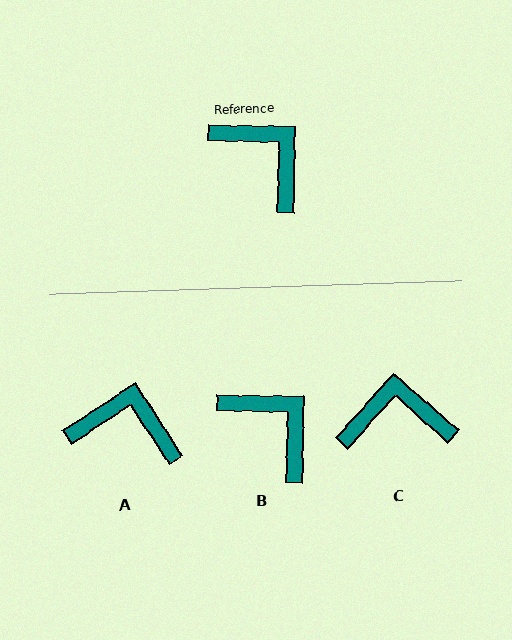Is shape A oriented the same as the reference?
No, it is off by about 34 degrees.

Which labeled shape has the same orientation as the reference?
B.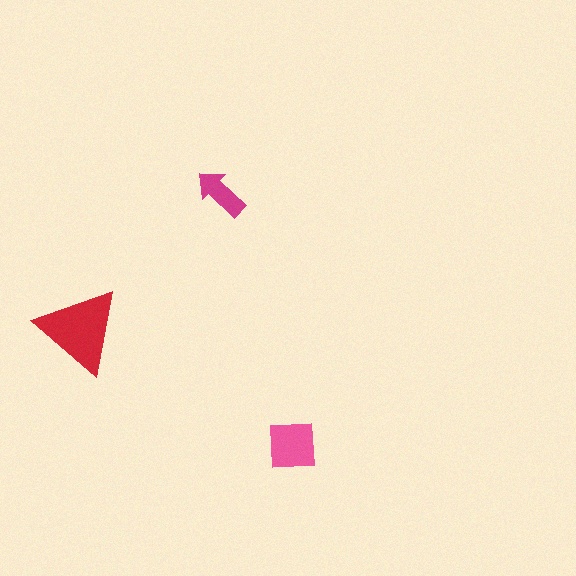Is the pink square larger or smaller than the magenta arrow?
Larger.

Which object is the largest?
The red triangle.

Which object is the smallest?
The magenta arrow.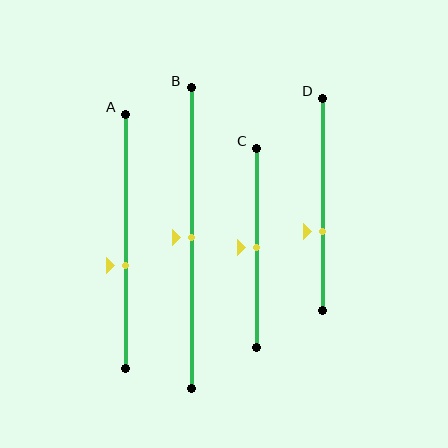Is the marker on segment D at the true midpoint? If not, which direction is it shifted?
No, the marker on segment D is shifted downward by about 13% of the segment length.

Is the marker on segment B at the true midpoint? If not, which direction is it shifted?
Yes, the marker on segment B is at the true midpoint.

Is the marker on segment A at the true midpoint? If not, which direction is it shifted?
No, the marker on segment A is shifted downward by about 10% of the segment length.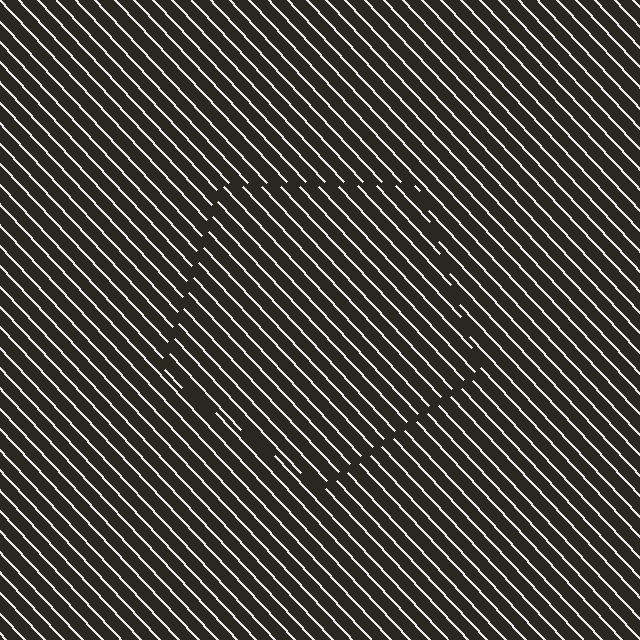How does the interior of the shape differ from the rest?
The interior of the shape contains the same grating, shifted by half a period — the contour is defined by the phase discontinuity where line-ends from the inner and outer gratings abut.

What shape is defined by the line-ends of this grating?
An illusory pentagon. The interior of the shape contains the same grating, shifted by half a period — the contour is defined by the phase discontinuity where line-ends from the inner and outer gratings abut.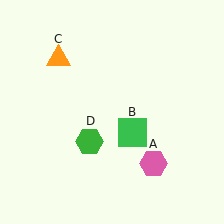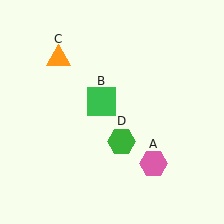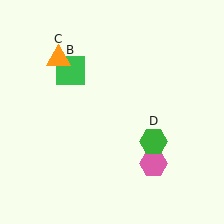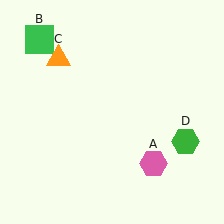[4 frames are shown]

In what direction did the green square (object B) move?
The green square (object B) moved up and to the left.